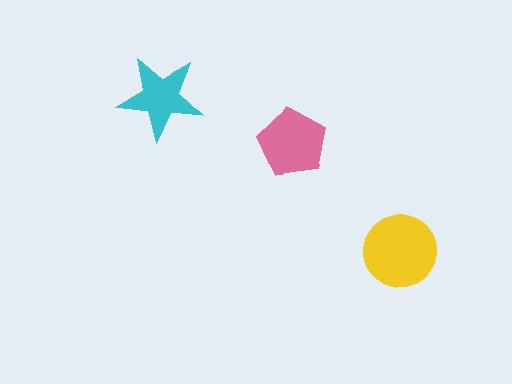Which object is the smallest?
The cyan star.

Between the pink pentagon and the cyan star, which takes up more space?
The pink pentagon.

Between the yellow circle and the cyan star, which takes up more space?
The yellow circle.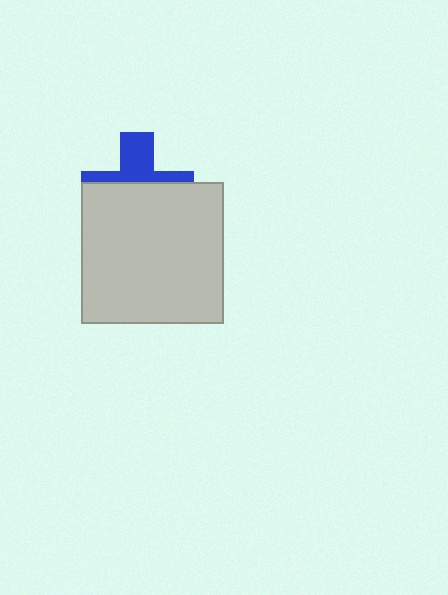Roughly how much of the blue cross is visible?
A small part of it is visible (roughly 38%).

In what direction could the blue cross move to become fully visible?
The blue cross could move up. That would shift it out from behind the light gray square entirely.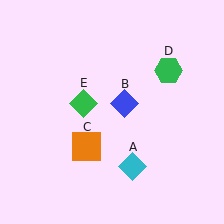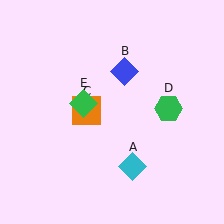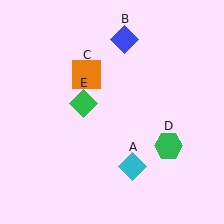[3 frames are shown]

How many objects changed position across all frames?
3 objects changed position: blue diamond (object B), orange square (object C), green hexagon (object D).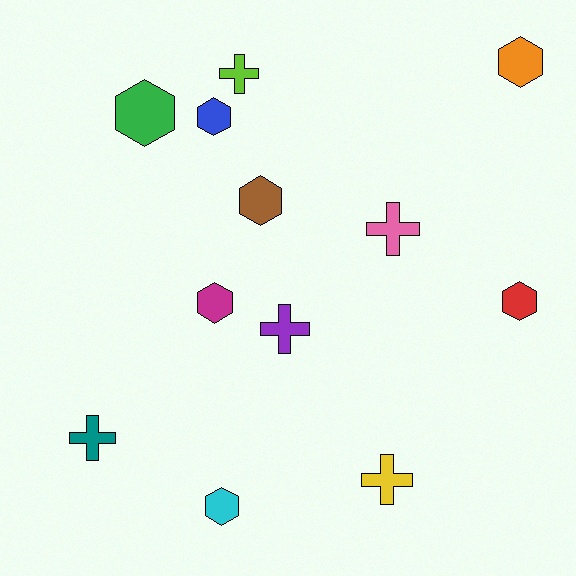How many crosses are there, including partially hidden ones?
There are 5 crosses.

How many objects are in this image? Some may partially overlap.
There are 12 objects.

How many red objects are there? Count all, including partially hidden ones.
There is 1 red object.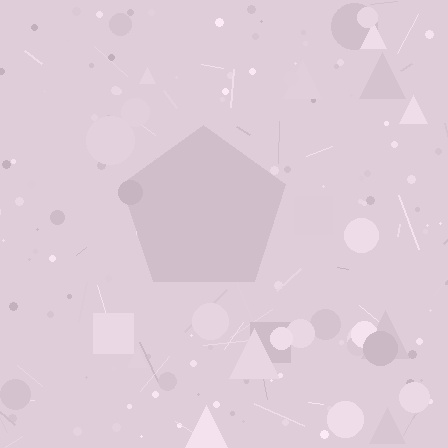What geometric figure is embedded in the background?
A pentagon is embedded in the background.